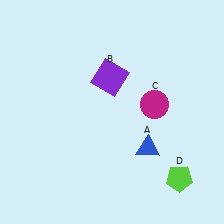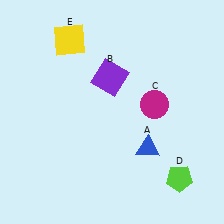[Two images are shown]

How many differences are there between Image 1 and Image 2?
There is 1 difference between the two images.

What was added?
A yellow square (E) was added in Image 2.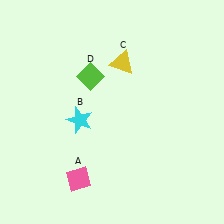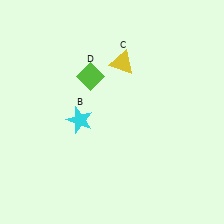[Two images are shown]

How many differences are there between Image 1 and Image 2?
There is 1 difference between the two images.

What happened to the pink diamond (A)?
The pink diamond (A) was removed in Image 2. It was in the bottom-left area of Image 1.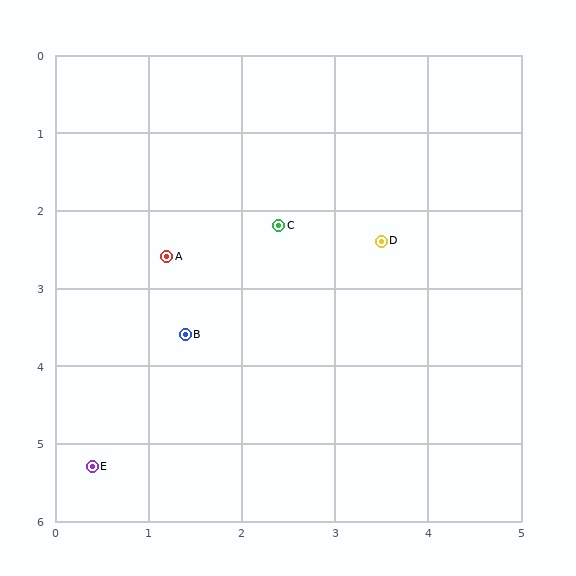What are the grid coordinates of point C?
Point C is at approximately (2.4, 2.2).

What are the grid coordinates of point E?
Point E is at approximately (0.4, 5.3).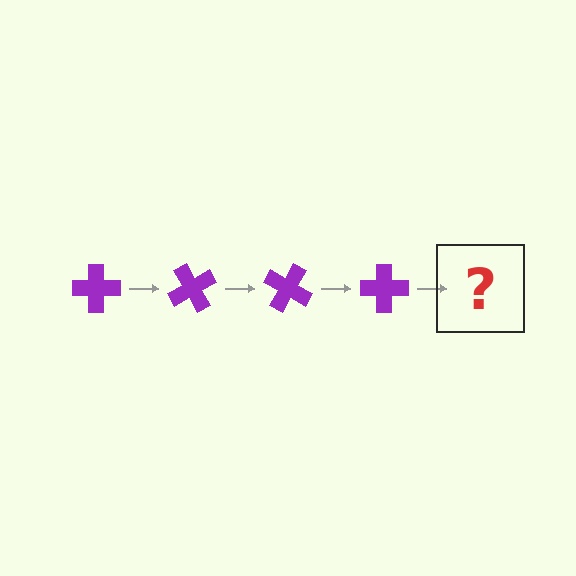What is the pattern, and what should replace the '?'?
The pattern is that the cross rotates 60 degrees each step. The '?' should be a purple cross rotated 240 degrees.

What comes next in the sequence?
The next element should be a purple cross rotated 240 degrees.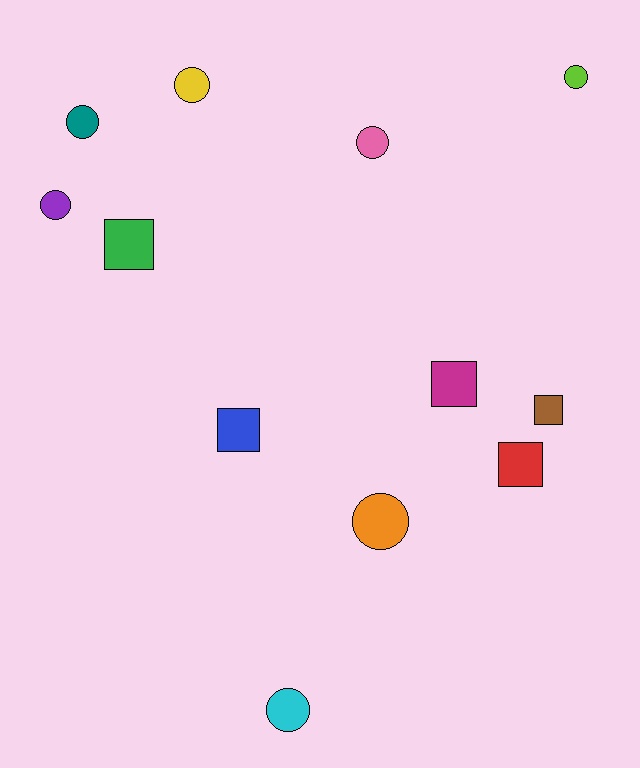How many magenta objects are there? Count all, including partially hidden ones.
There is 1 magenta object.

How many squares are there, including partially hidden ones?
There are 5 squares.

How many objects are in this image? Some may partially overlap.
There are 12 objects.